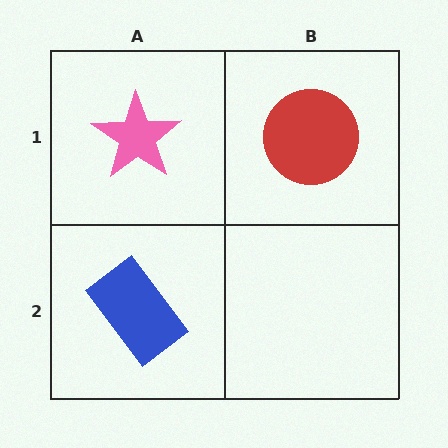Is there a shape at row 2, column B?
No, that cell is empty.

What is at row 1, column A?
A pink star.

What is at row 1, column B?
A red circle.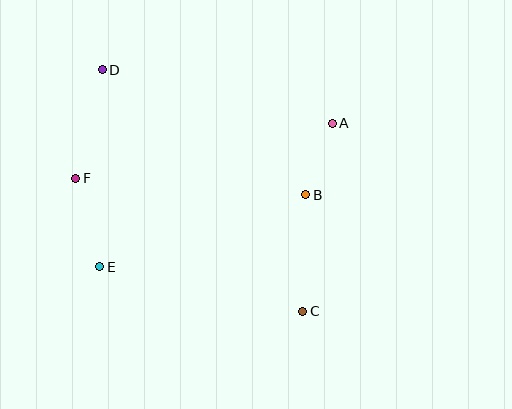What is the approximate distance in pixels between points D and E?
The distance between D and E is approximately 197 pixels.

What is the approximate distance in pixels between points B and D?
The distance between B and D is approximately 239 pixels.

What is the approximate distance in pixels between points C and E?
The distance between C and E is approximately 208 pixels.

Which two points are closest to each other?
Points A and B are closest to each other.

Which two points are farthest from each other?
Points C and D are farthest from each other.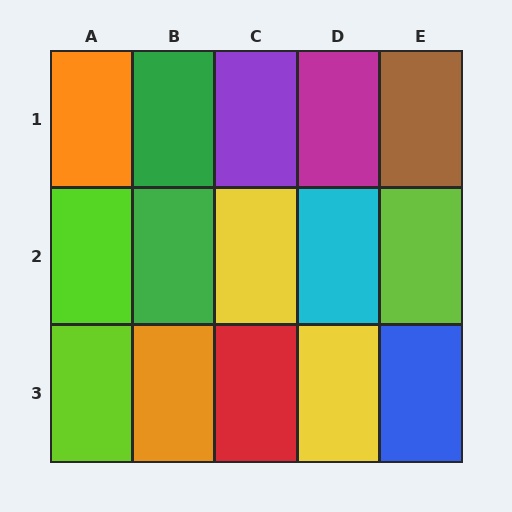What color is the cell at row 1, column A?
Orange.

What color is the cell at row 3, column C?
Red.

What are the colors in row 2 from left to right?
Lime, green, yellow, cyan, lime.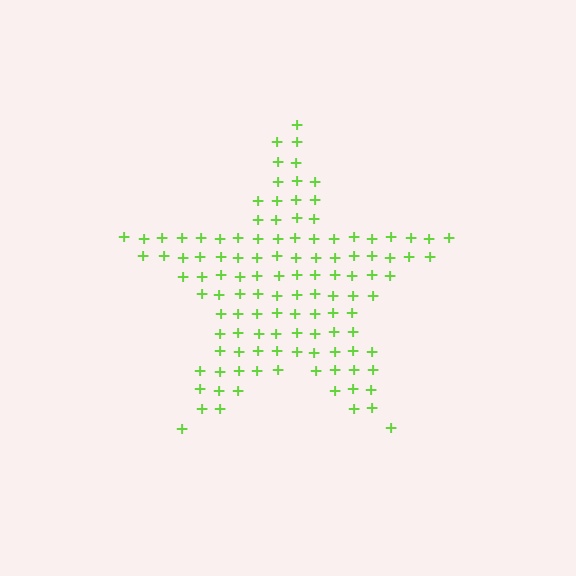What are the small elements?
The small elements are plus signs.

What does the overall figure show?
The overall figure shows a star.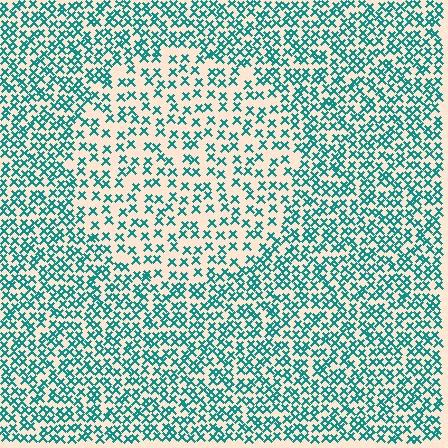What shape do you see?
I see a circle.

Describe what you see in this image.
The image contains small teal elements arranged at two different densities. A circle-shaped region is visible where the elements are less densely packed than the surrounding area.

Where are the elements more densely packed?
The elements are more densely packed outside the circle boundary.